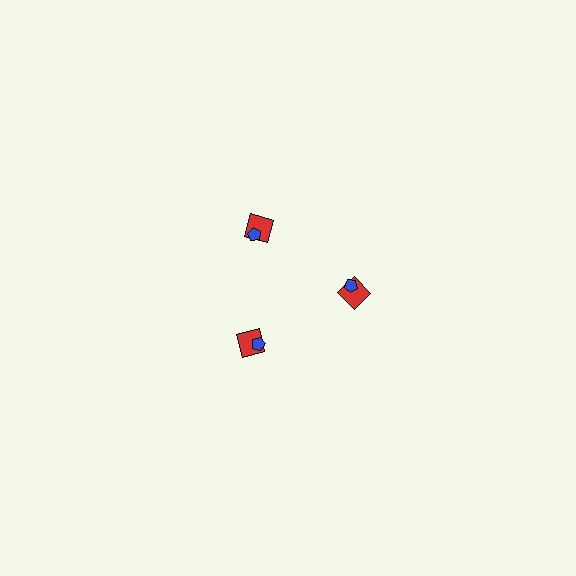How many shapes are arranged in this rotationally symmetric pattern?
There are 6 shapes, arranged in 3 groups of 2.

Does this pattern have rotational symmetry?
Yes, this pattern has 3-fold rotational symmetry. It looks the same after rotating 120 degrees around the center.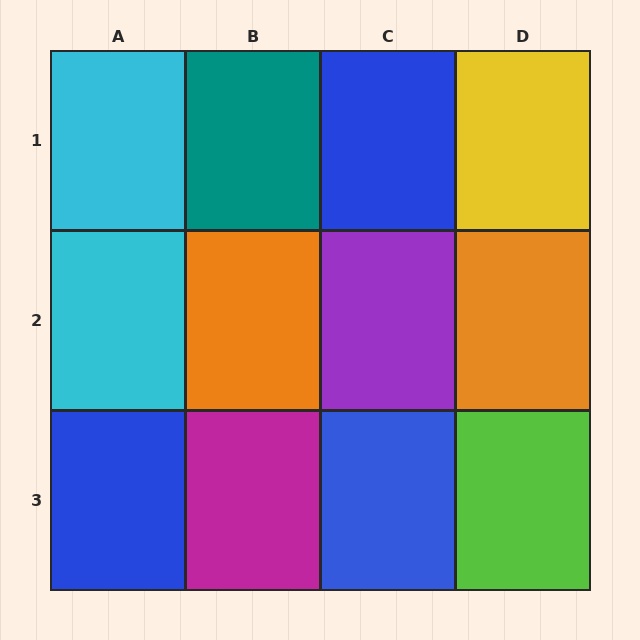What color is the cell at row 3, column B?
Magenta.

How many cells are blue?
3 cells are blue.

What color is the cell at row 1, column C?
Blue.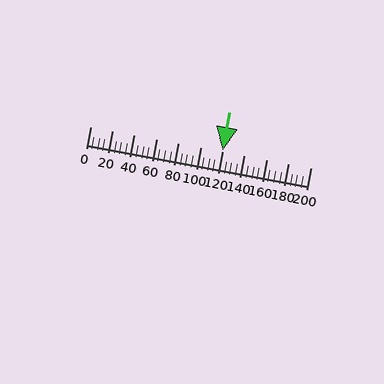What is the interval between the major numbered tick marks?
The major tick marks are spaced 20 units apart.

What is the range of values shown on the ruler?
The ruler shows values from 0 to 200.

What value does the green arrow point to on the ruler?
The green arrow points to approximately 120.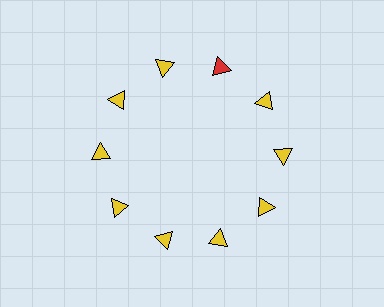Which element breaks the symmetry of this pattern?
The red triangle at roughly the 1 o'clock position breaks the symmetry. All other shapes are yellow triangles.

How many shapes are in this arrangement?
There are 10 shapes arranged in a ring pattern.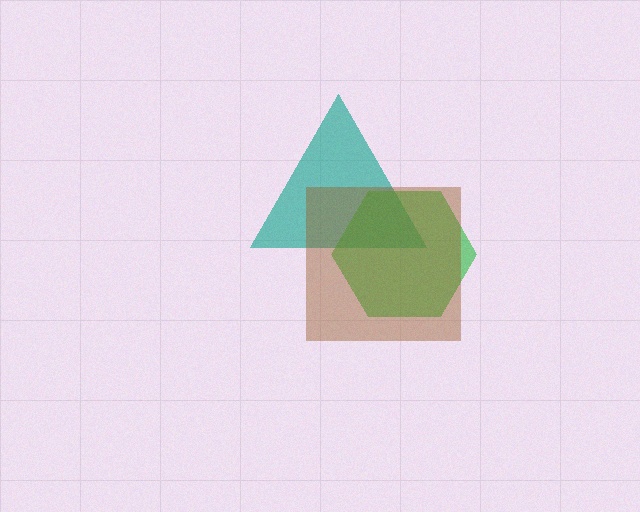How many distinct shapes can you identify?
There are 3 distinct shapes: a teal triangle, a green hexagon, a brown square.